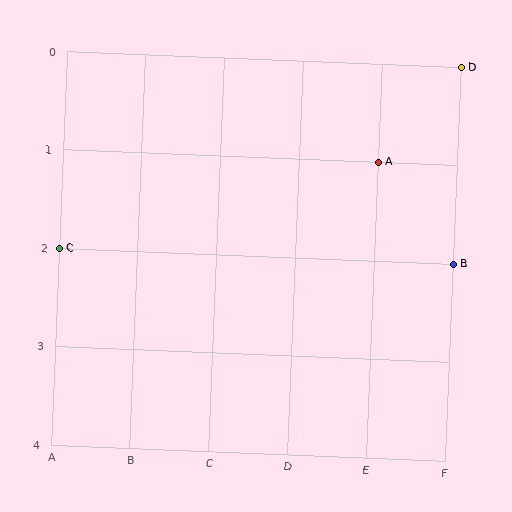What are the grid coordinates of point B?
Point B is at grid coordinates (F, 2).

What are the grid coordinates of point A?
Point A is at grid coordinates (E, 1).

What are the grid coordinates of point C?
Point C is at grid coordinates (A, 2).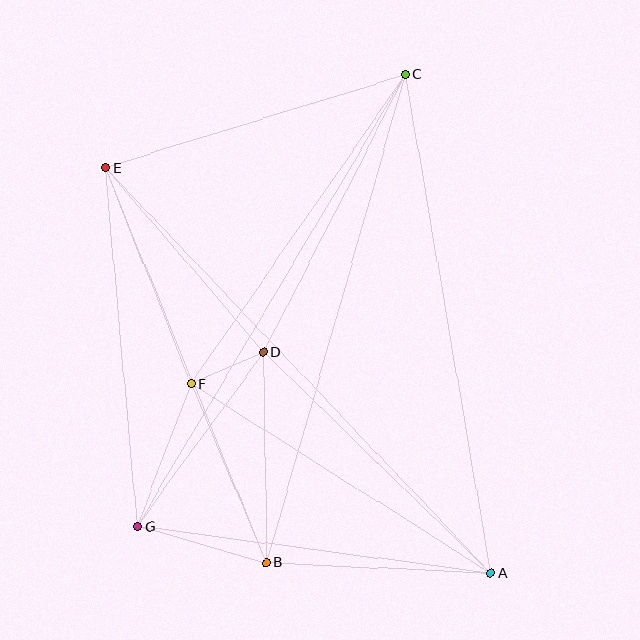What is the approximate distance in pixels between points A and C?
The distance between A and C is approximately 506 pixels.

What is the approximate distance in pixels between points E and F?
The distance between E and F is approximately 233 pixels.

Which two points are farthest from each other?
Points A and E are farthest from each other.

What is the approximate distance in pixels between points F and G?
The distance between F and G is approximately 152 pixels.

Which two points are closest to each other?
Points D and F are closest to each other.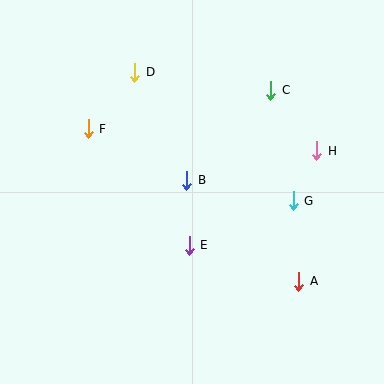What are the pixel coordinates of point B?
Point B is at (187, 180).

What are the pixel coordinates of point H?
Point H is at (317, 151).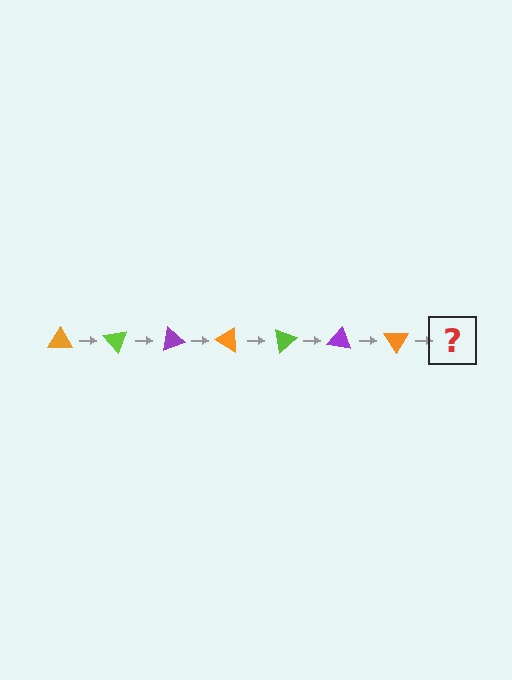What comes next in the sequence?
The next element should be a lime triangle, rotated 350 degrees from the start.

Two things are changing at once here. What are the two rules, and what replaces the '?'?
The two rules are that it rotates 50 degrees each step and the color cycles through orange, lime, and purple. The '?' should be a lime triangle, rotated 350 degrees from the start.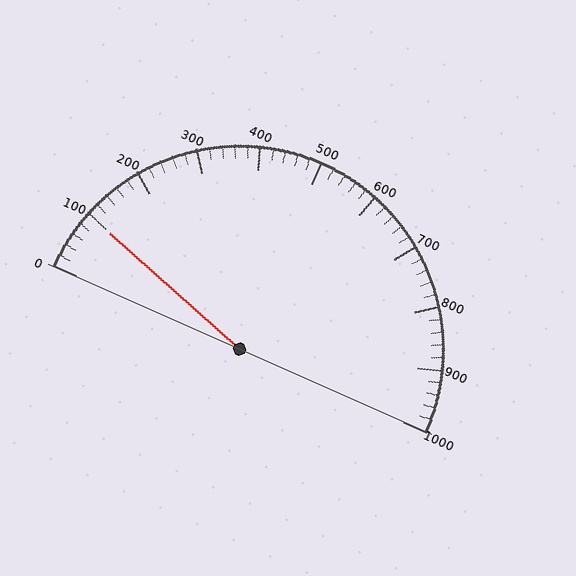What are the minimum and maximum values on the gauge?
The gauge ranges from 0 to 1000.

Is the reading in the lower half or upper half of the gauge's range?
The reading is in the lower half of the range (0 to 1000).